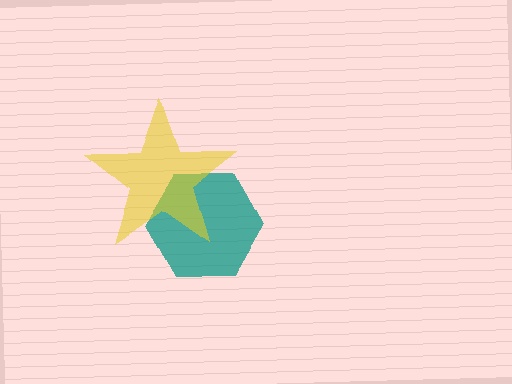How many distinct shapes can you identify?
There are 2 distinct shapes: a teal hexagon, a yellow star.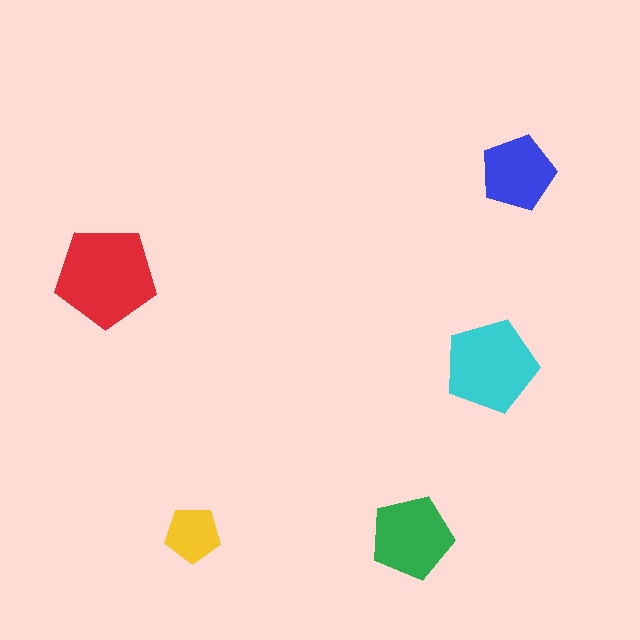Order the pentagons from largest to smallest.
the red one, the cyan one, the green one, the blue one, the yellow one.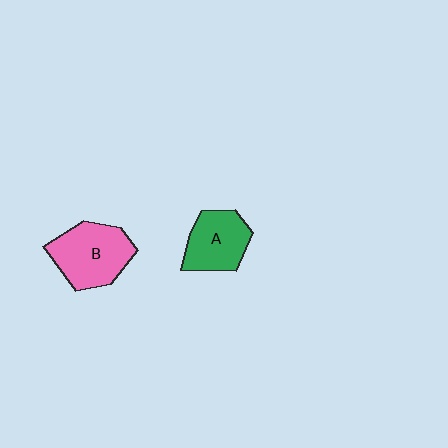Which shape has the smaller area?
Shape A (green).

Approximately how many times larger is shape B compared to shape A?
Approximately 1.3 times.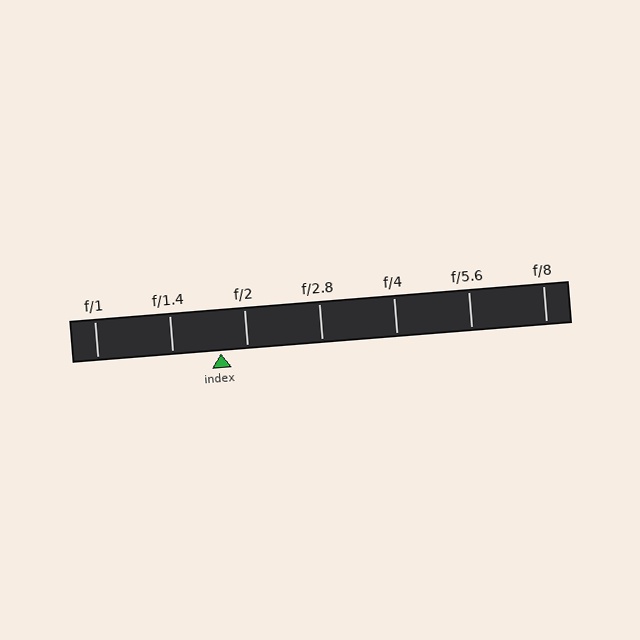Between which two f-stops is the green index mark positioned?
The index mark is between f/1.4 and f/2.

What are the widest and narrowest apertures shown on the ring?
The widest aperture shown is f/1 and the narrowest is f/8.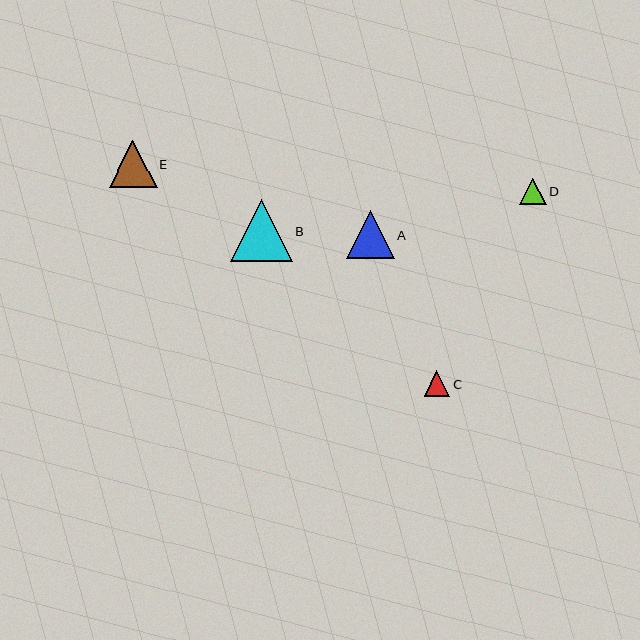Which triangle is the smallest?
Triangle C is the smallest with a size of approximately 26 pixels.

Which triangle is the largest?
Triangle B is the largest with a size of approximately 62 pixels.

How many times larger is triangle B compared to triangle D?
Triangle B is approximately 2.4 times the size of triangle D.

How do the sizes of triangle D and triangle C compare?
Triangle D and triangle C are approximately the same size.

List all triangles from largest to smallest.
From largest to smallest: B, A, E, D, C.